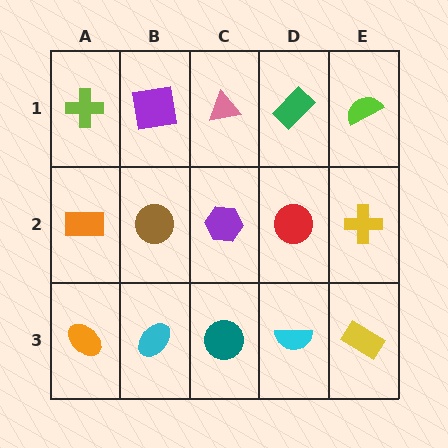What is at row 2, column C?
A purple hexagon.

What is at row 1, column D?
A green rectangle.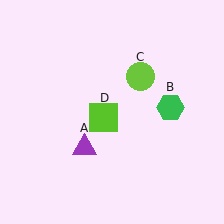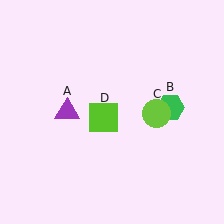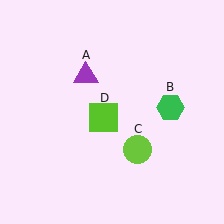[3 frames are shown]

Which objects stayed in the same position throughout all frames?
Green hexagon (object B) and lime square (object D) remained stationary.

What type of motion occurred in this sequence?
The purple triangle (object A), lime circle (object C) rotated clockwise around the center of the scene.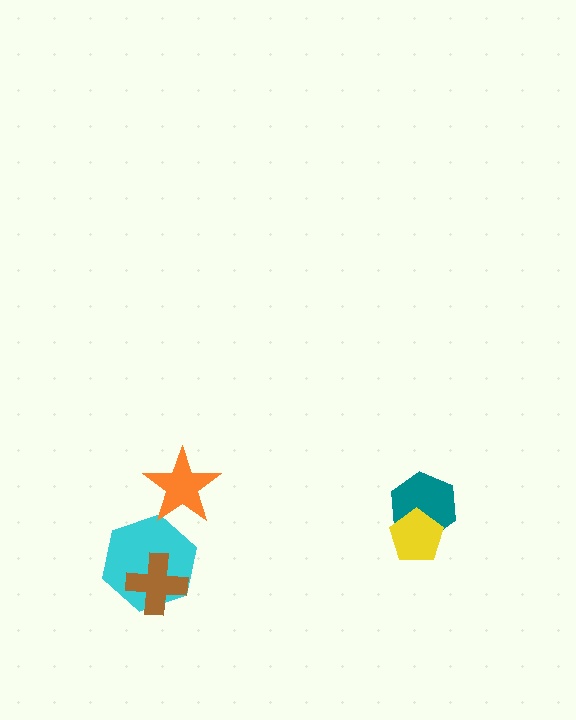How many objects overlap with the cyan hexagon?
1 object overlaps with the cyan hexagon.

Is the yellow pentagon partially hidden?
No, no other shape covers it.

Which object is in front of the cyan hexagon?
The brown cross is in front of the cyan hexagon.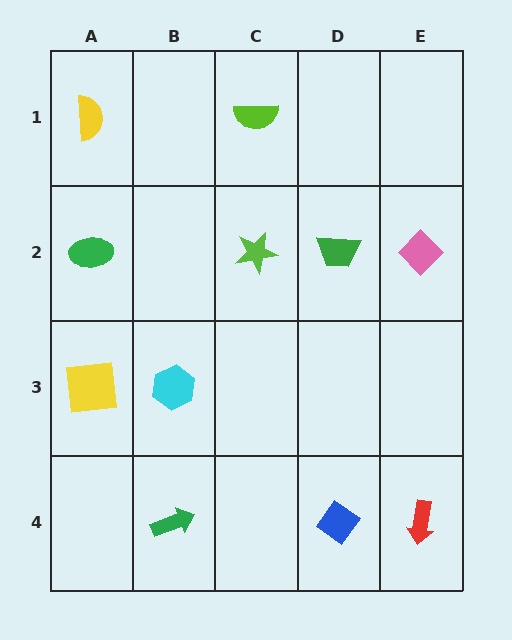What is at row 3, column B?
A cyan hexagon.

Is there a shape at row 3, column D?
No, that cell is empty.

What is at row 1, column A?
A yellow semicircle.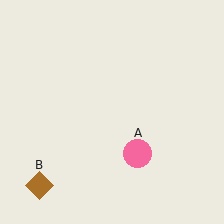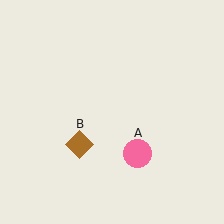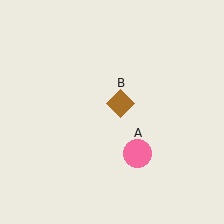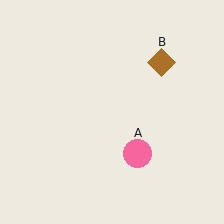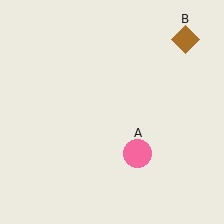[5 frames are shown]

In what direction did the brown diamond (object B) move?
The brown diamond (object B) moved up and to the right.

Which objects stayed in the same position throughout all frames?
Pink circle (object A) remained stationary.